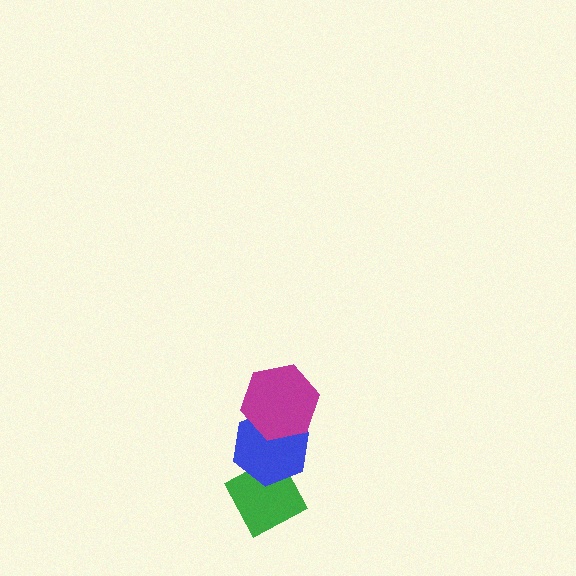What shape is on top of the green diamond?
The blue hexagon is on top of the green diamond.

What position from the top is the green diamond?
The green diamond is 3rd from the top.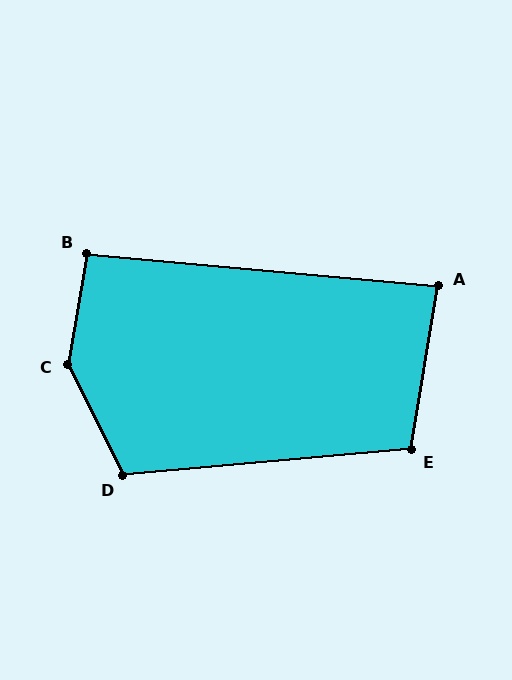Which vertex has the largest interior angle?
C, at approximately 144 degrees.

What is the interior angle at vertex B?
Approximately 95 degrees (approximately right).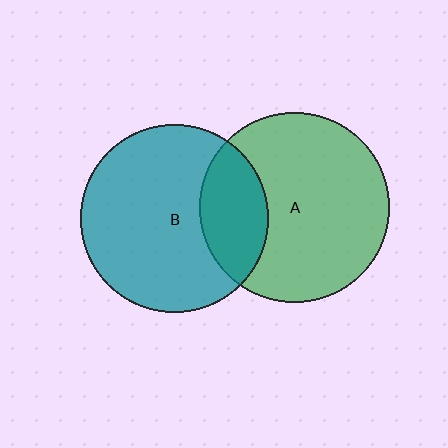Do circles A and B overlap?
Yes.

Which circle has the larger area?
Circle A (green).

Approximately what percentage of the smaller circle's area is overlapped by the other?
Approximately 25%.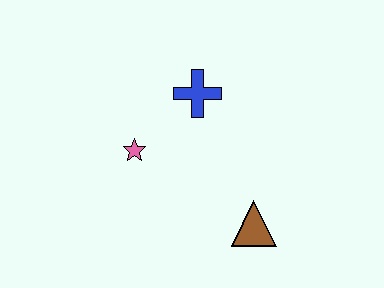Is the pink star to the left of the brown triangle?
Yes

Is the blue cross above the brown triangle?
Yes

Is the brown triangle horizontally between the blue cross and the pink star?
No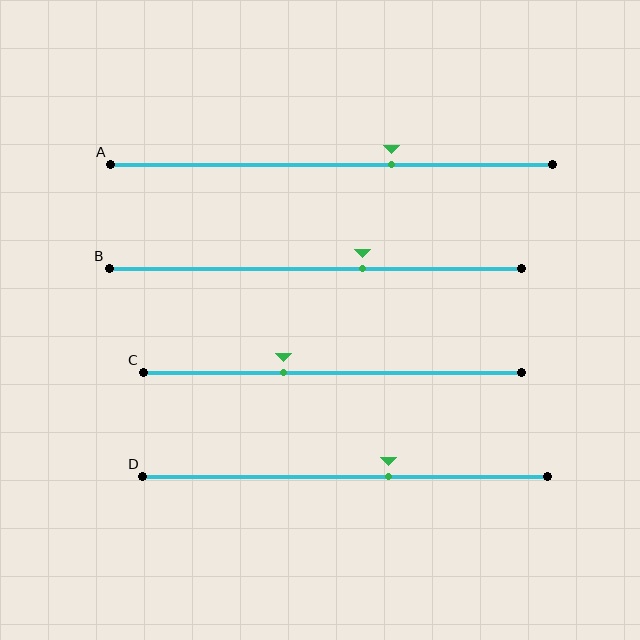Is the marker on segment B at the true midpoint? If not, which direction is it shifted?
No, the marker on segment B is shifted to the right by about 11% of the segment length.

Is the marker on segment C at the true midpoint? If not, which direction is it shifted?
No, the marker on segment C is shifted to the left by about 13% of the segment length.